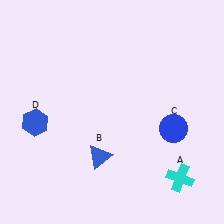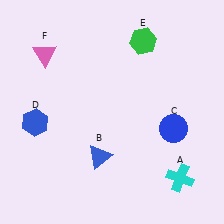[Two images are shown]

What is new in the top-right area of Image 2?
A green hexagon (E) was added in the top-right area of Image 2.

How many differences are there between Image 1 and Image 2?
There are 2 differences between the two images.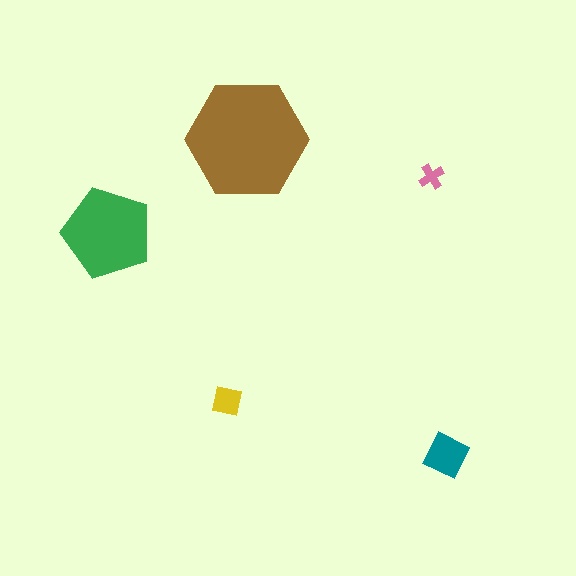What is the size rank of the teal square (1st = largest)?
3rd.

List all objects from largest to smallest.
The brown hexagon, the green pentagon, the teal square, the yellow square, the pink cross.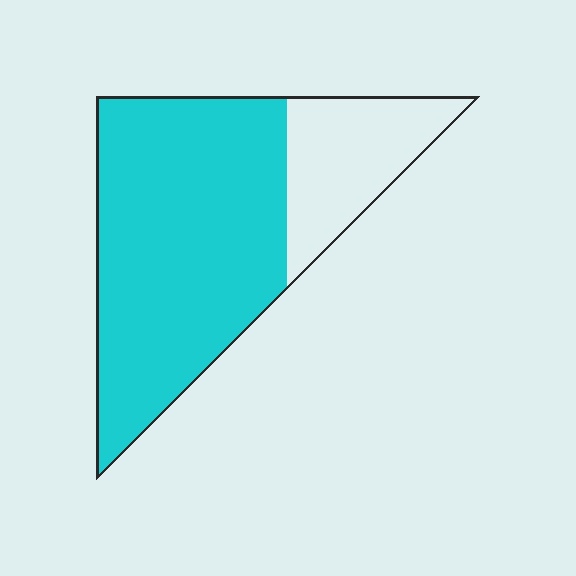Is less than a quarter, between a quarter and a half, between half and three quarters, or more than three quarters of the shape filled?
Between half and three quarters.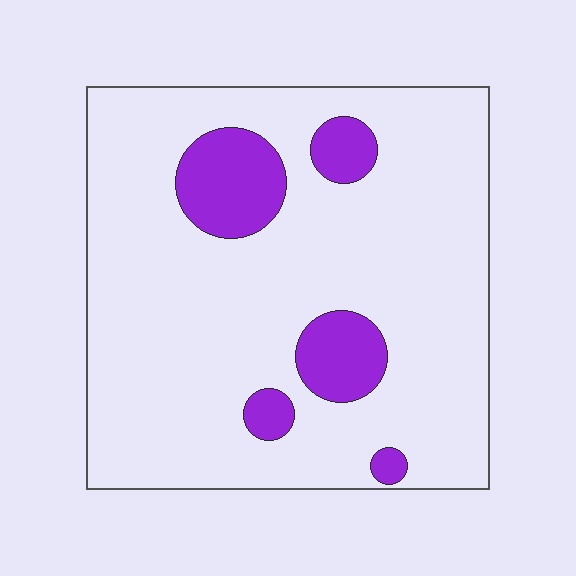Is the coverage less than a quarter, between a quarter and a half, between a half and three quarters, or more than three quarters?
Less than a quarter.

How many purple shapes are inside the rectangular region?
5.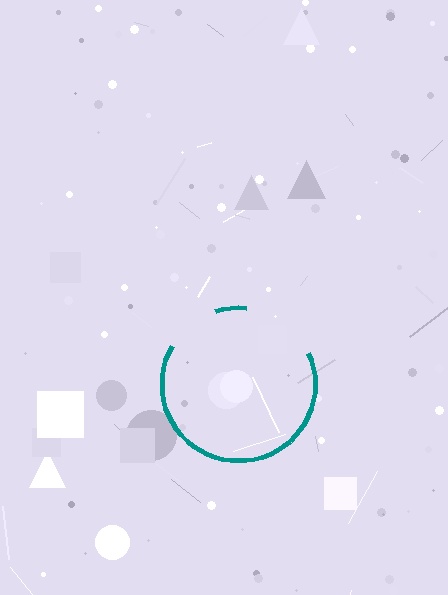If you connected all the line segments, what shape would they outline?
They would outline a circle.